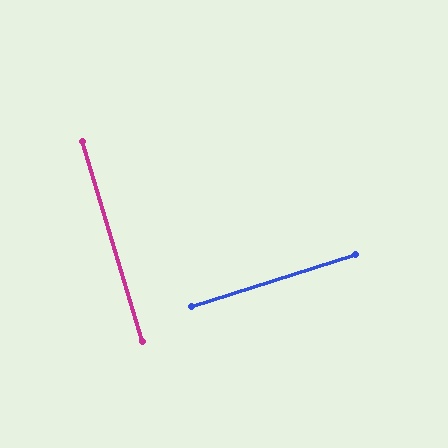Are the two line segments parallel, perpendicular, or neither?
Perpendicular — they meet at approximately 89°.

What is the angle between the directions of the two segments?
Approximately 89 degrees.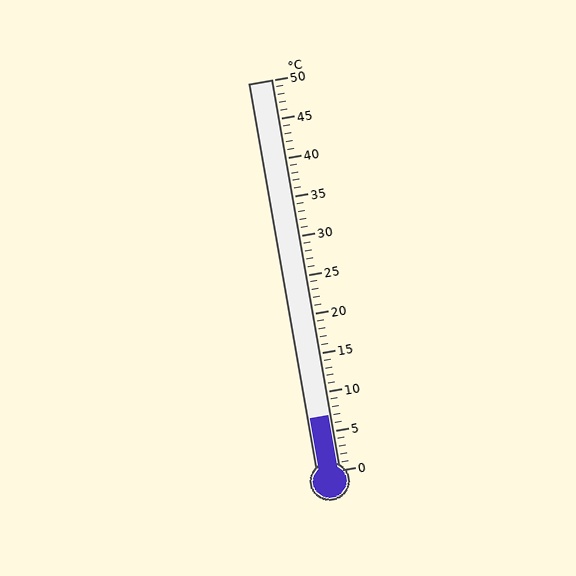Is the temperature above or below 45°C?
The temperature is below 45°C.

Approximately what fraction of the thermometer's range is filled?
The thermometer is filled to approximately 15% of its range.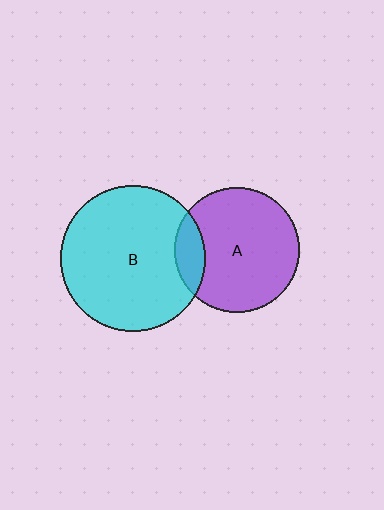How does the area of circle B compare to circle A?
Approximately 1.4 times.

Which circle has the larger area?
Circle B (cyan).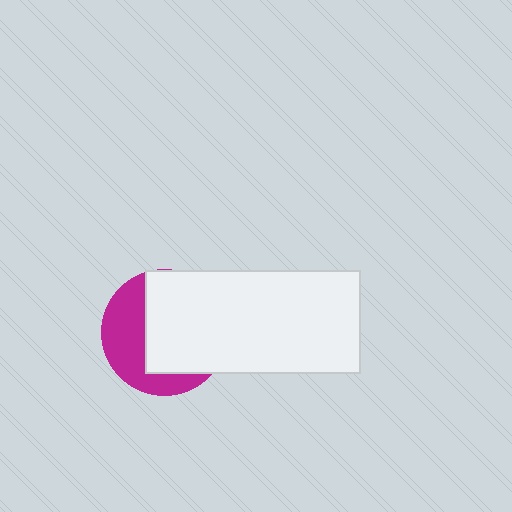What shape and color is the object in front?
The object in front is a white rectangle.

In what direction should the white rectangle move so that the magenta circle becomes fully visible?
The white rectangle should move right. That is the shortest direction to clear the overlap and leave the magenta circle fully visible.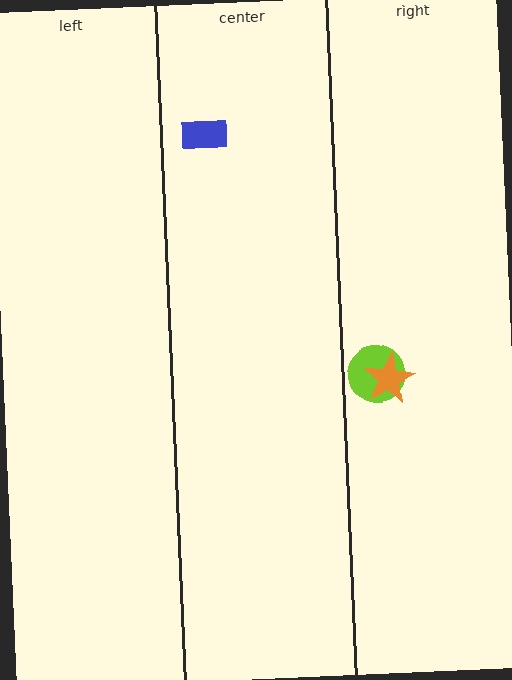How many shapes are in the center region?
1.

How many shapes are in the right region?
2.